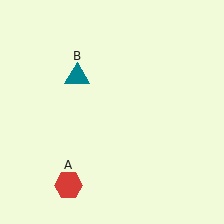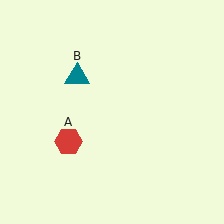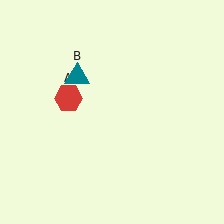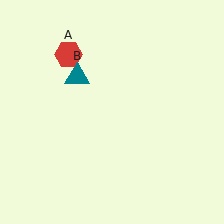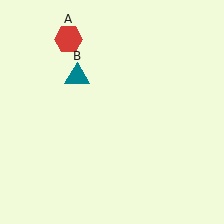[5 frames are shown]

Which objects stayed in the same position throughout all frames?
Teal triangle (object B) remained stationary.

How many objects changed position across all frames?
1 object changed position: red hexagon (object A).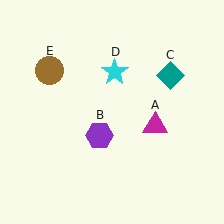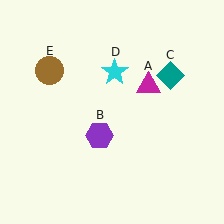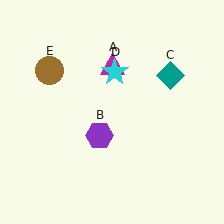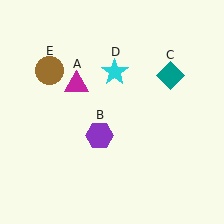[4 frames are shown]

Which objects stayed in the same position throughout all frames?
Purple hexagon (object B) and teal diamond (object C) and cyan star (object D) and brown circle (object E) remained stationary.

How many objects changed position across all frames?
1 object changed position: magenta triangle (object A).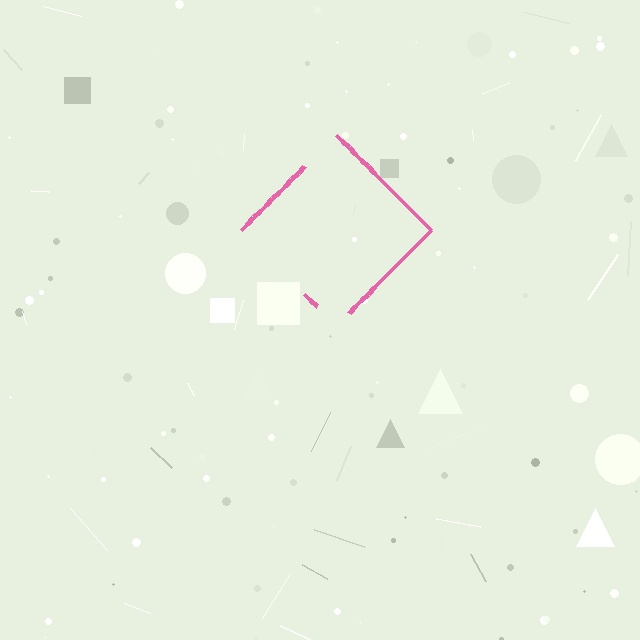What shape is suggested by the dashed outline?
The dashed outline suggests a diamond.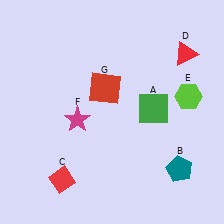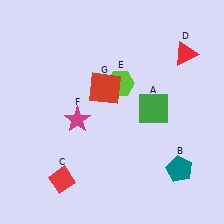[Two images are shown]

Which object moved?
The lime hexagon (E) moved left.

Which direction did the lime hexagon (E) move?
The lime hexagon (E) moved left.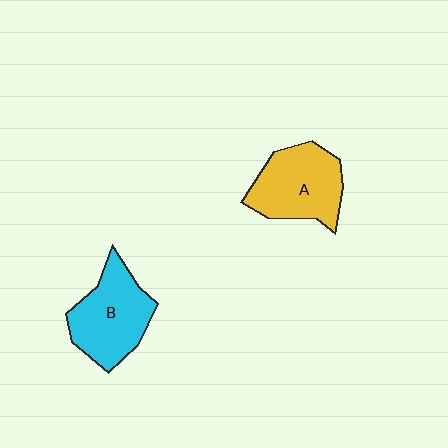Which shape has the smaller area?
Shape B (cyan).